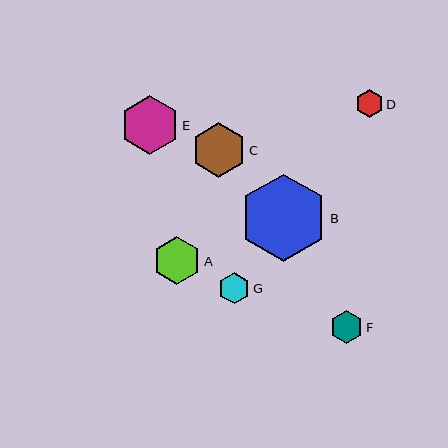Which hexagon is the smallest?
Hexagon D is the smallest with a size of approximately 28 pixels.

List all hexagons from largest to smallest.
From largest to smallest: B, E, C, A, F, G, D.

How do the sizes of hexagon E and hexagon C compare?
Hexagon E and hexagon C are approximately the same size.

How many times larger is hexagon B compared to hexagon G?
Hexagon B is approximately 2.8 times the size of hexagon G.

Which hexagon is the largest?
Hexagon B is the largest with a size of approximately 87 pixels.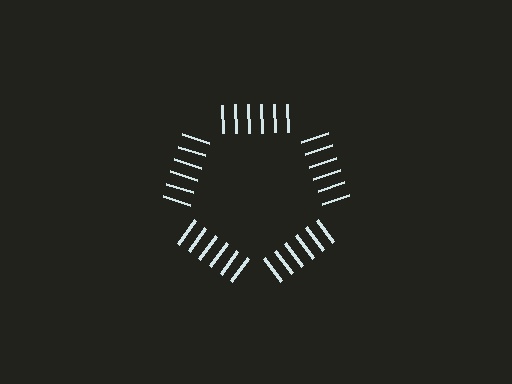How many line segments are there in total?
30 — 6 along each of the 5 edges.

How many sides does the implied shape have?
5 sides — the line-ends trace a pentagon.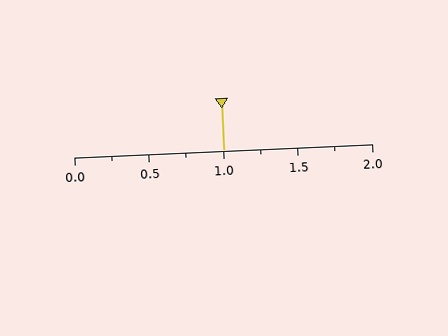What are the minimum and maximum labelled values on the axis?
The axis runs from 0.0 to 2.0.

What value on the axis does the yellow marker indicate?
The marker indicates approximately 1.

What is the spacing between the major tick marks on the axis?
The major ticks are spaced 0.5 apart.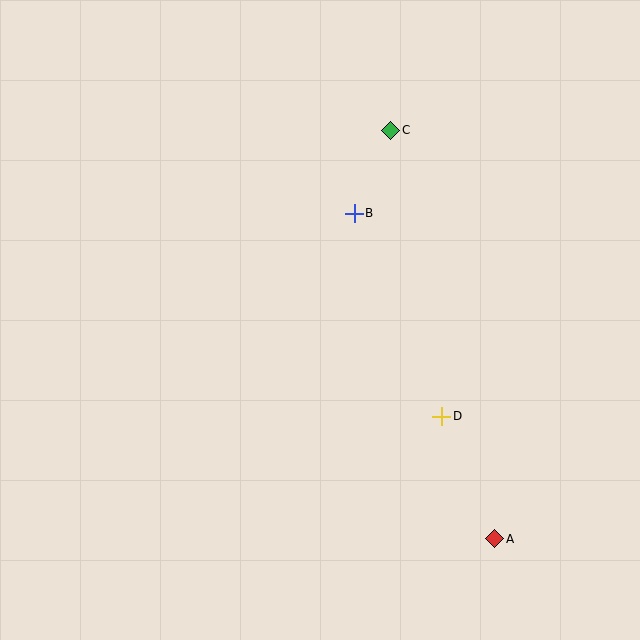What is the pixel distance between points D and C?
The distance between D and C is 291 pixels.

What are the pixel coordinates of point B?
Point B is at (354, 213).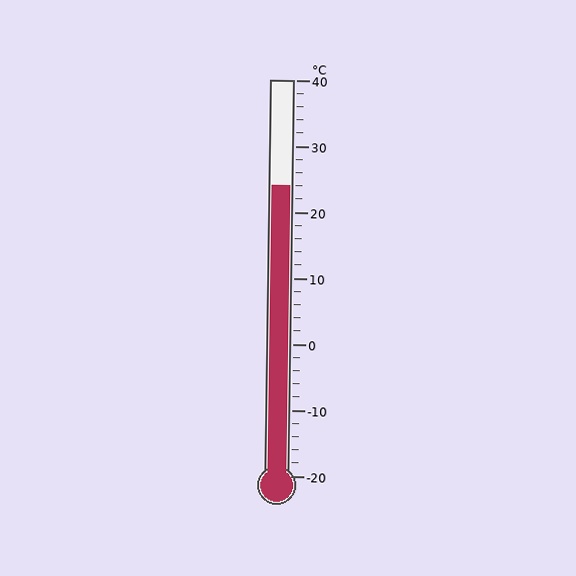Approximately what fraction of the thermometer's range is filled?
The thermometer is filled to approximately 75% of its range.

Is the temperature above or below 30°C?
The temperature is below 30°C.